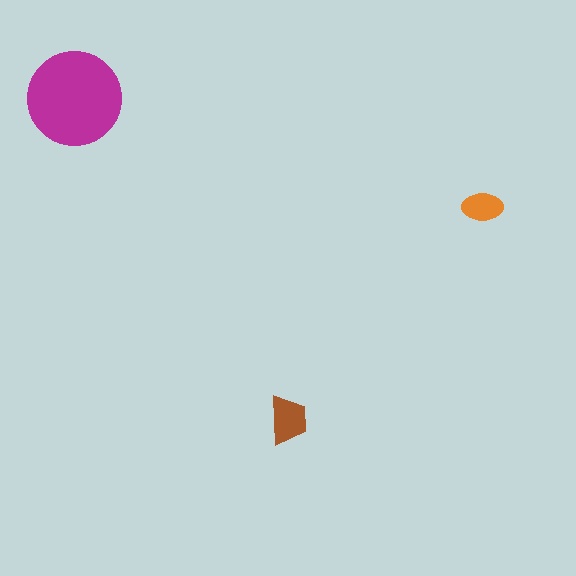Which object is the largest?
The magenta circle.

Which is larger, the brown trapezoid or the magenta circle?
The magenta circle.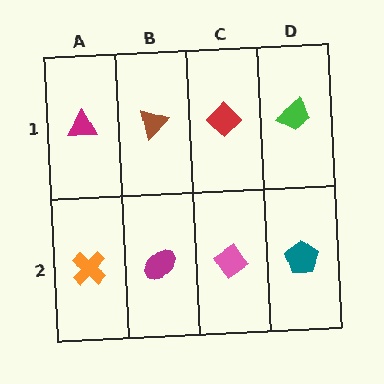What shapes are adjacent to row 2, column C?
A red diamond (row 1, column C), a magenta ellipse (row 2, column B), a teal pentagon (row 2, column D).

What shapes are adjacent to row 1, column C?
A pink diamond (row 2, column C), a brown triangle (row 1, column B), a green trapezoid (row 1, column D).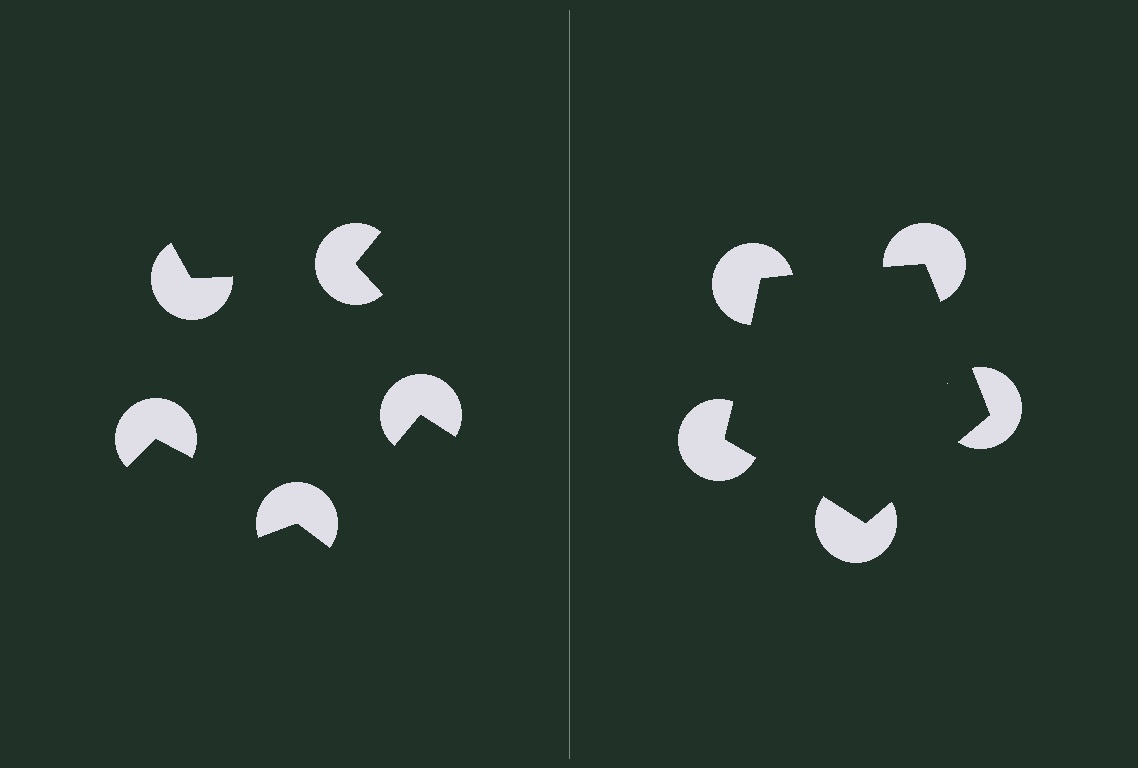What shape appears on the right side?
An illusory pentagon.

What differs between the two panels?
The pac-man discs are positioned identically on both sides; only the wedge orientations differ. On the right they align to a pentagon; on the left they are misaligned.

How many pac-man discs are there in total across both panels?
10 — 5 on each side.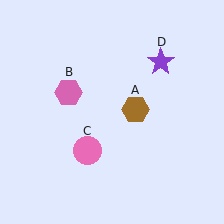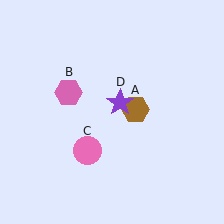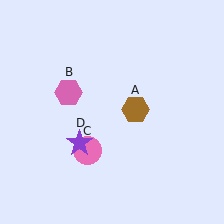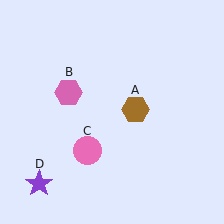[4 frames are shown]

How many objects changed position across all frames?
1 object changed position: purple star (object D).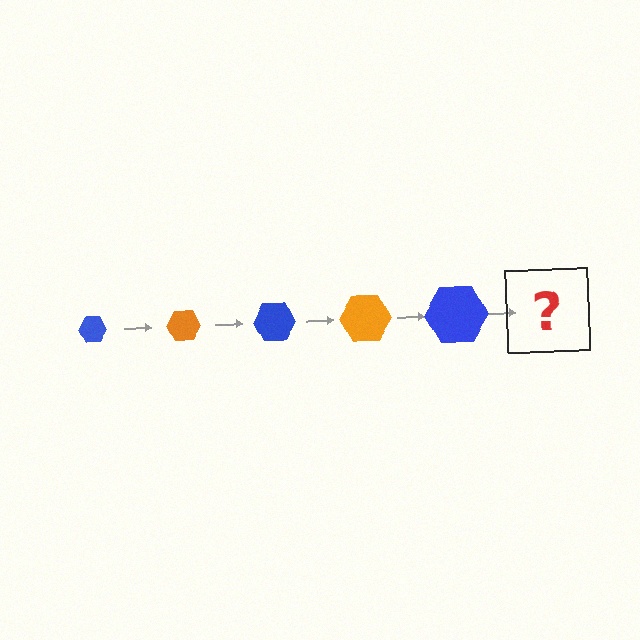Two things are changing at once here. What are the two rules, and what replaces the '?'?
The two rules are that the hexagon grows larger each step and the color cycles through blue and orange. The '?' should be an orange hexagon, larger than the previous one.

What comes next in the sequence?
The next element should be an orange hexagon, larger than the previous one.